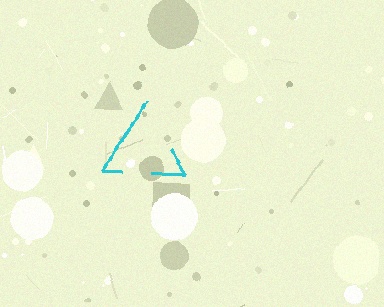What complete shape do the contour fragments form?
The contour fragments form a triangle.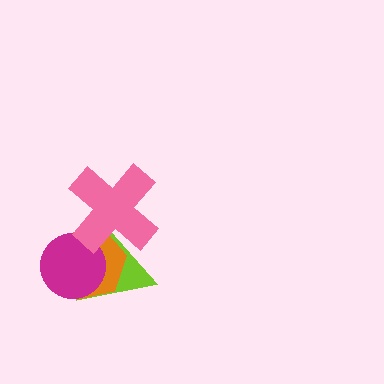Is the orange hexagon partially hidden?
Yes, it is partially covered by another shape.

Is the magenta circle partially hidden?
Yes, it is partially covered by another shape.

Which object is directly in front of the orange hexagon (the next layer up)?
The magenta circle is directly in front of the orange hexagon.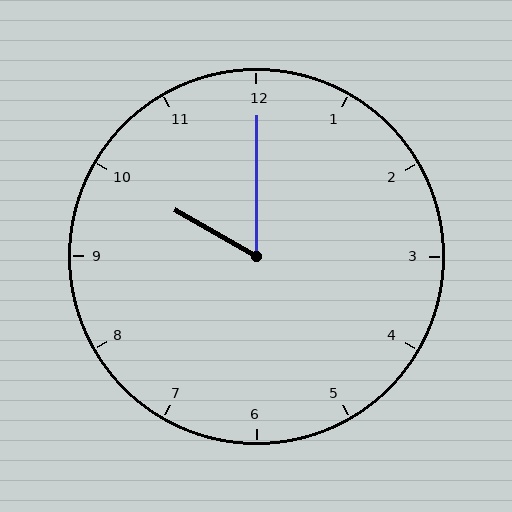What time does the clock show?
10:00.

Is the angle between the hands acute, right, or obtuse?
It is acute.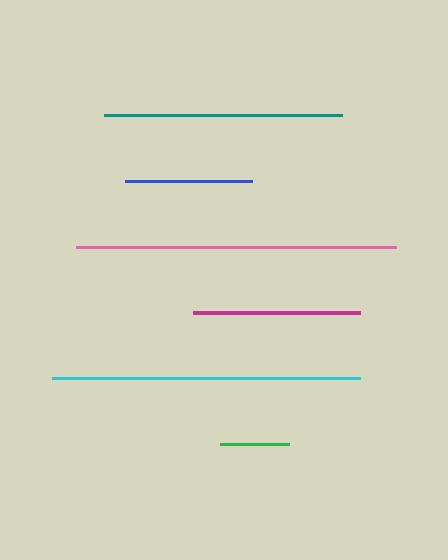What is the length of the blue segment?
The blue segment is approximately 127 pixels long.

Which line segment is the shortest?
The green line is the shortest at approximately 69 pixels.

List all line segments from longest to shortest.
From longest to shortest: pink, cyan, teal, magenta, blue, green.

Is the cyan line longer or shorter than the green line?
The cyan line is longer than the green line.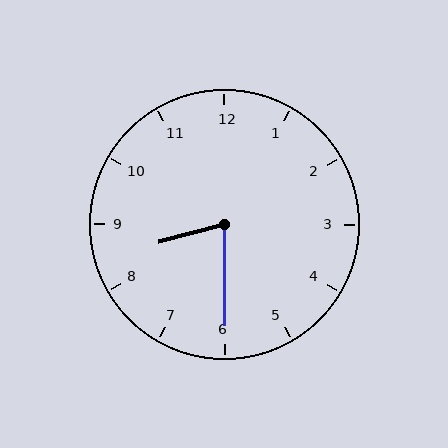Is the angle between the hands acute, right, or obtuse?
It is acute.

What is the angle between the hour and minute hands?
Approximately 75 degrees.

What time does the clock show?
8:30.